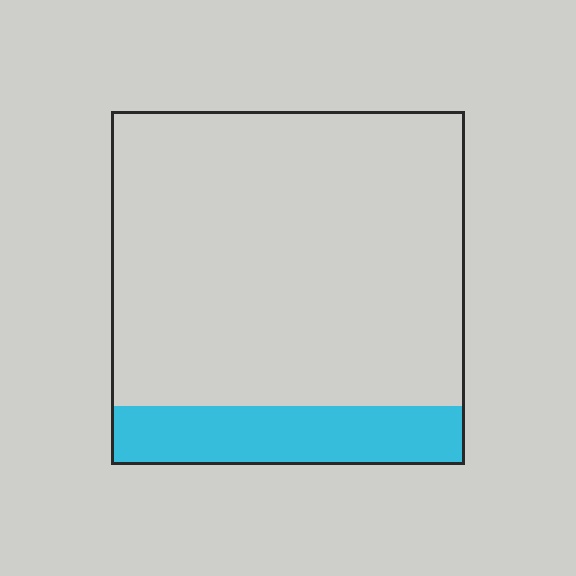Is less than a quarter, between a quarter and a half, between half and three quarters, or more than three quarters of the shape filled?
Less than a quarter.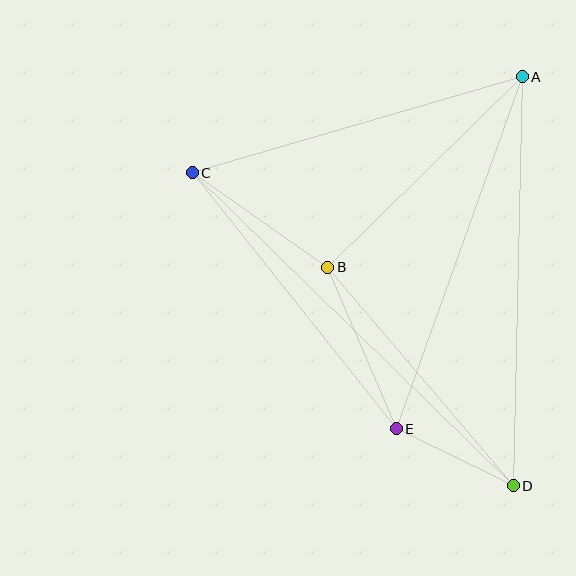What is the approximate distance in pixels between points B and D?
The distance between B and D is approximately 287 pixels.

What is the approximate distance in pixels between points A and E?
The distance between A and E is approximately 374 pixels.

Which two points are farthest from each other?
Points C and D are farthest from each other.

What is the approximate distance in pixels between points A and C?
The distance between A and C is approximately 344 pixels.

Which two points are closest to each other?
Points D and E are closest to each other.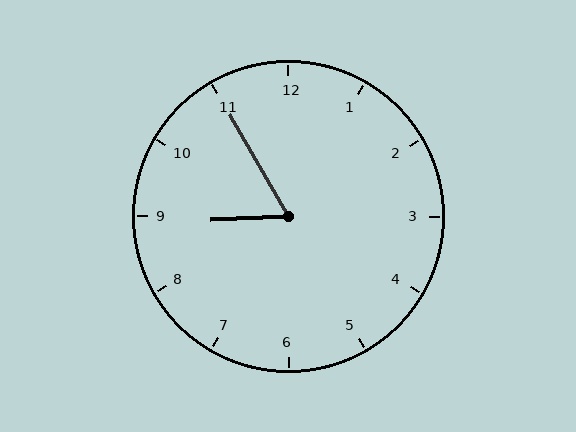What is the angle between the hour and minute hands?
Approximately 62 degrees.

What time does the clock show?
8:55.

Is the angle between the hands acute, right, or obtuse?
It is acute.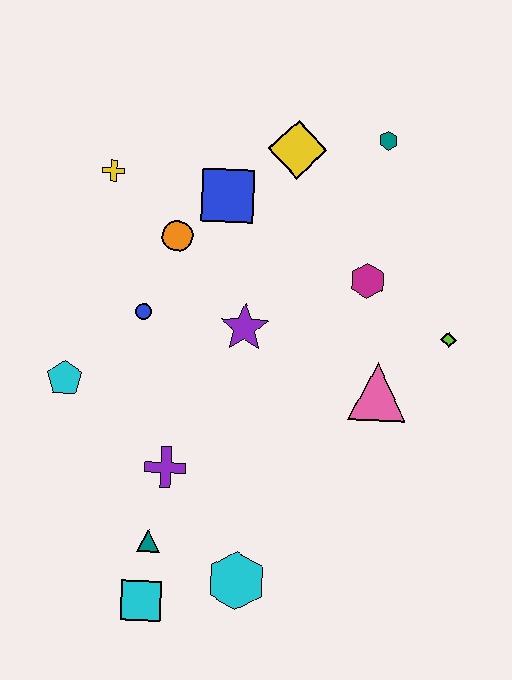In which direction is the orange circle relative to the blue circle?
The orange circle is above the blue circle.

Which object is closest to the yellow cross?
The orange circle is closest to the yellow cross.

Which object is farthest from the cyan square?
The teal hexagon is farthest from the cyan square.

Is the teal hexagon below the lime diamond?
No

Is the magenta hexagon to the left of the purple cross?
No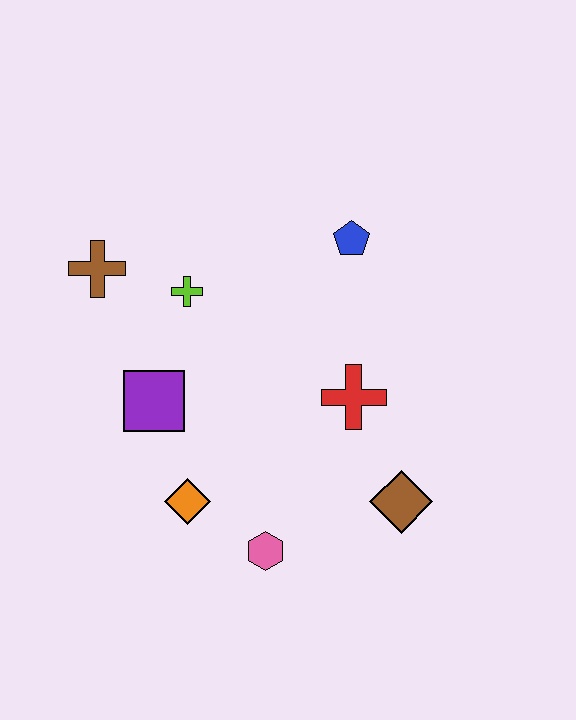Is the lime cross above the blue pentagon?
No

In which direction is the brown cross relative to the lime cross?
The brown cross is to the left of the lime cross.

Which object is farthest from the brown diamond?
The brown cross is farthest from the brown diamond.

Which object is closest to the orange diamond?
The pink hexagon is closest to the orange diamond.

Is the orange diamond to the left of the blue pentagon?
Yes